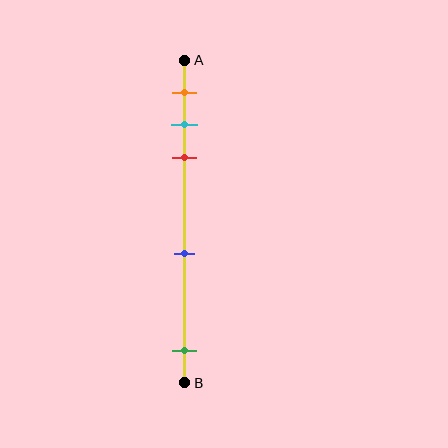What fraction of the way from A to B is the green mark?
The green mark is approximately 90% (0.9) of the way from A to B.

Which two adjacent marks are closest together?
The cyan and red marks are the closest adjacent pair.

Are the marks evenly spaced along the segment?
No, the marks are not evenly spaced.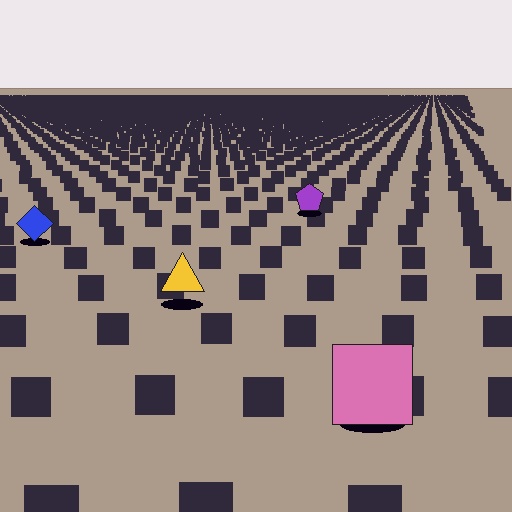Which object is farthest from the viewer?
The purple pentagon is farthest from the viewer. It appears smaller and the ground texture around it is denser.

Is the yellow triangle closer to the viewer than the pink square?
No. The pink square is closer — you can tell from the texture gradient: the ground texture is coarser near it.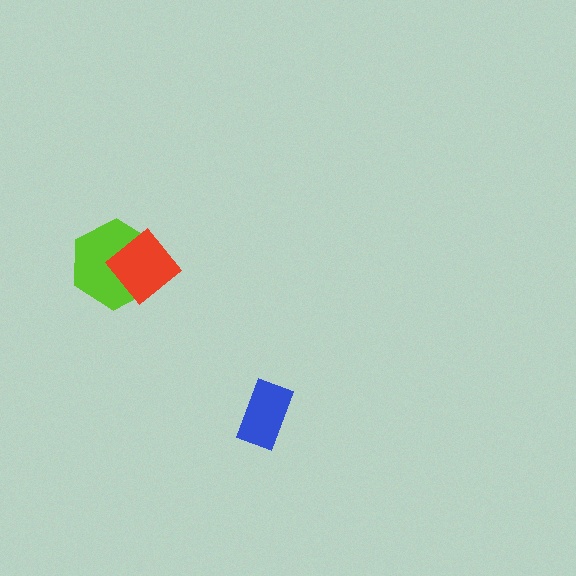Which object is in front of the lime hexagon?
The red diamond is in front of the lime hexagon.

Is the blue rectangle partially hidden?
No, no other shape covers it.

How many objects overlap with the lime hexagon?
1 object overlaps with the lime hexagon.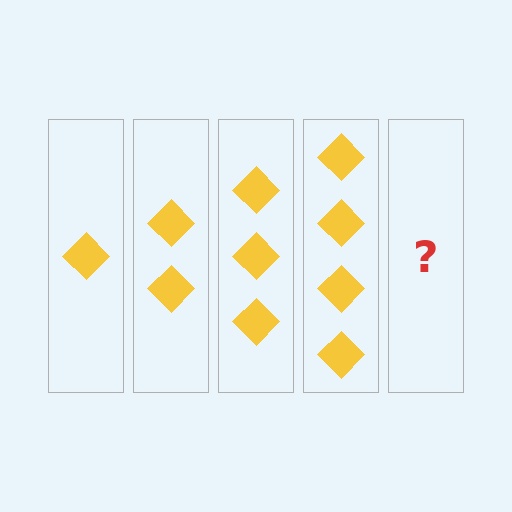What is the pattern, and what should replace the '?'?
The pattern is that each step adds one more diamond. The '?' should be 5 diamonds.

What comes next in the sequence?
The next element should be 5 diamonds.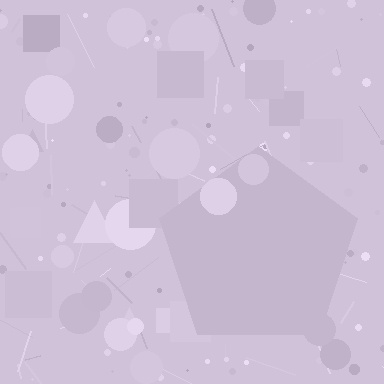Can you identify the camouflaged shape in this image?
The camouflaged shape is a pentagon.